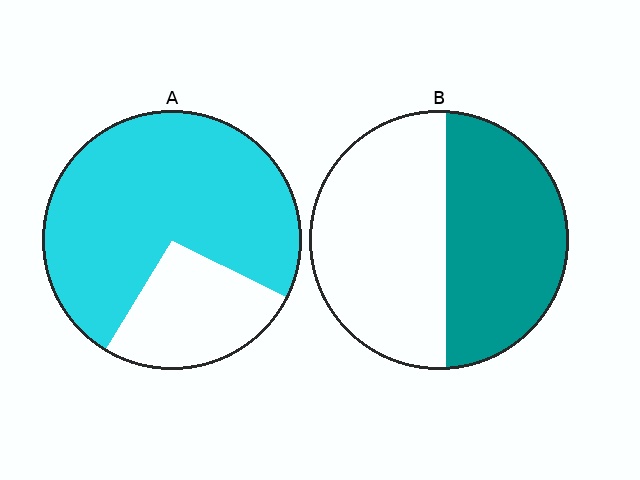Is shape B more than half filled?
Roughly half.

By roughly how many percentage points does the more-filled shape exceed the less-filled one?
By roughly 25 percentage points (A over B).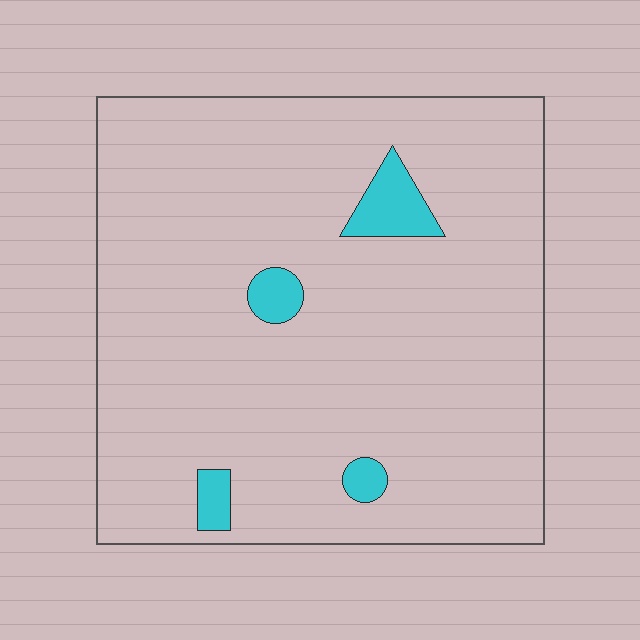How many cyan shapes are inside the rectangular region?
4.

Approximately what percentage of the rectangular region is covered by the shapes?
Approximately 5%.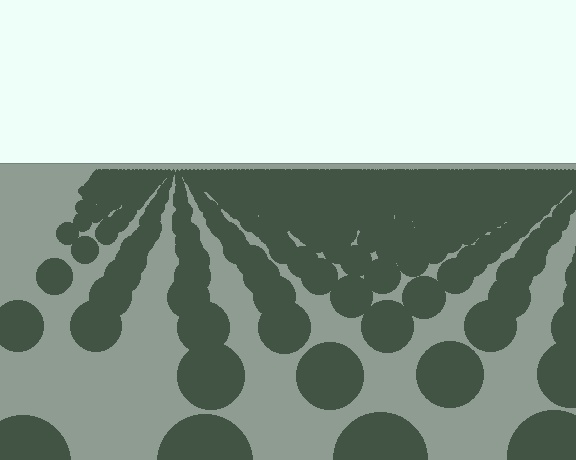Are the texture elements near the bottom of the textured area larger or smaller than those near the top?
Larger. Near the bottom, elements are closer to the viewer and appear at a bigger on-screen size.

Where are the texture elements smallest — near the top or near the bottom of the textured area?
Near the top.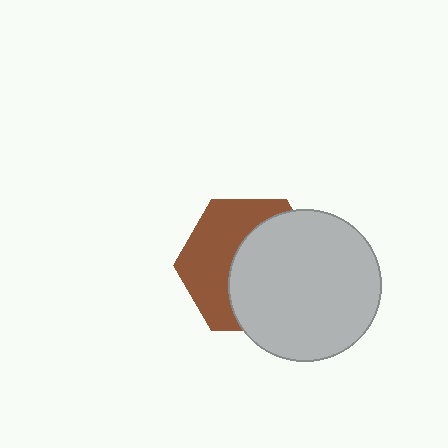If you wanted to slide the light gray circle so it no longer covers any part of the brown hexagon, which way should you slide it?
Slide it right — that is the most direct way to separate the two shapes.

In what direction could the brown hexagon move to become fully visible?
The brown hexagon could move left. That would shift it out from behind the light gray circle entirely.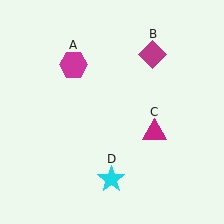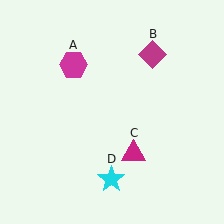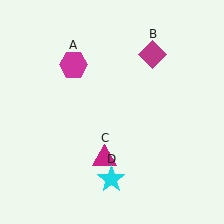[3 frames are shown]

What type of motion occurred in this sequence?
The magenta triangle (object C) rotated clockwise around the center of the scene.